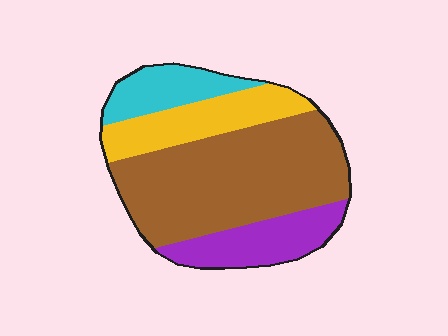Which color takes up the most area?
Brown, at roughly 50%.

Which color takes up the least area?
Cyan, at roughly 15%.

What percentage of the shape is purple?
Purple covers roughly 15% of the shape.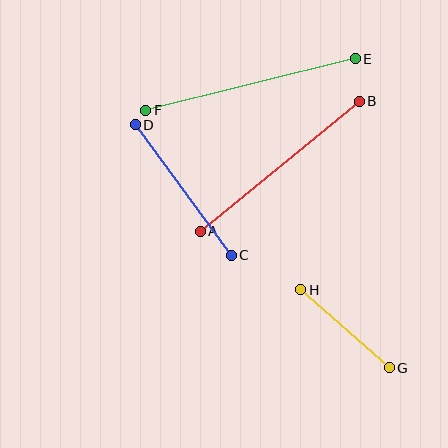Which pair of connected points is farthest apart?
Points E and F are farthest apart.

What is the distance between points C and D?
The distance is approximately 162 pixels.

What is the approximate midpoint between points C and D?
The midpoint is at approximately (183, 190) pixels.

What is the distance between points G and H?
The distance is approximately 118 pixels.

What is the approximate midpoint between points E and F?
The midpoint is at approximately (250, 84) pixels.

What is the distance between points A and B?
The distance is approximately 205 pixels.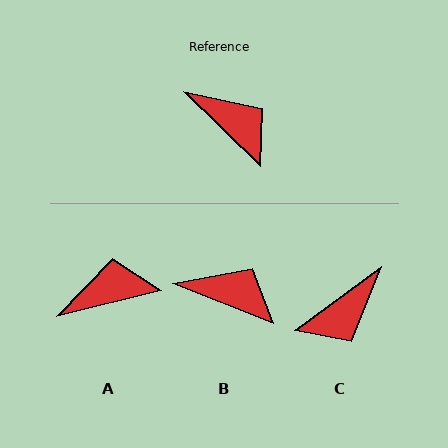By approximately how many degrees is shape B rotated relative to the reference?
Approximately 22 degrees counter-clockwise.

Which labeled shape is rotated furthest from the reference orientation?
C, about 99 degrees away.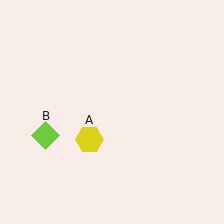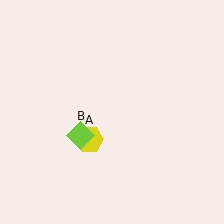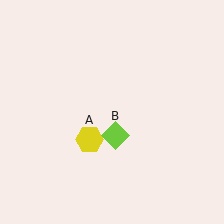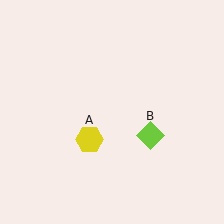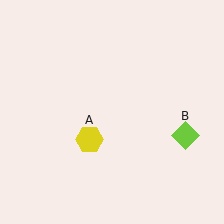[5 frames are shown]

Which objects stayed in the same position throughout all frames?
Yellow hexagon (object A) remained stationary.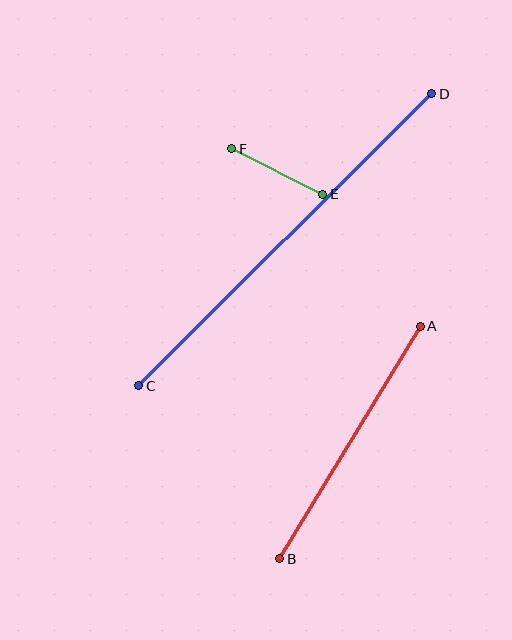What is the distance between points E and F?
The distance is approximately 102 pixels.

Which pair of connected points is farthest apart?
Points C and D are farthest apart.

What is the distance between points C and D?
The distance is approximately 414 pixels.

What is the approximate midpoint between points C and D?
The midpoint is at approximately (285, 240) pixels.